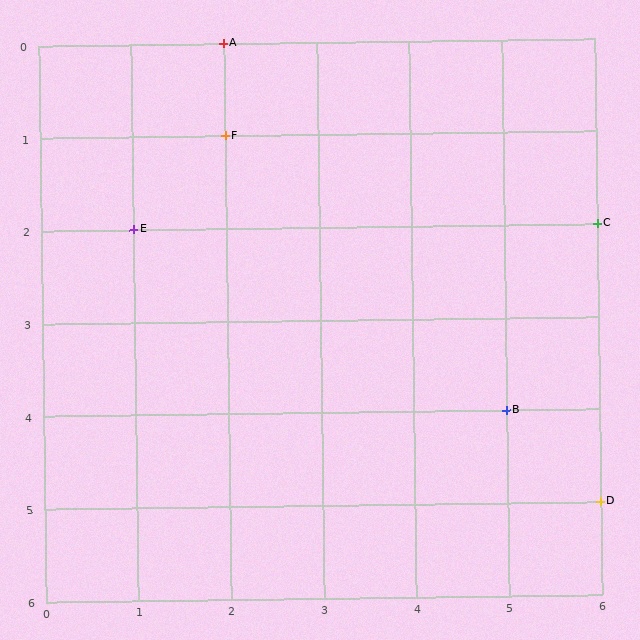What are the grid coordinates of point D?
Point D is at grid coordinates (6, 5).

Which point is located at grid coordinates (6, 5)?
Point D is at (6, 5).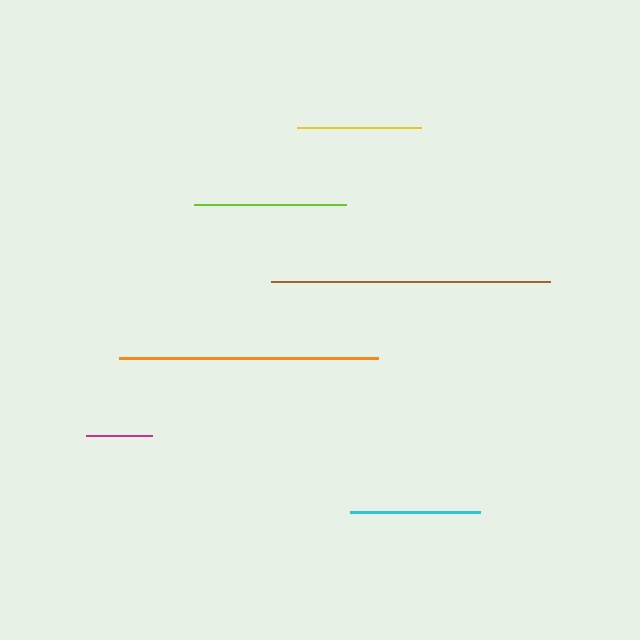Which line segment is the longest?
The brown line is the longest at approximately 279 pixels.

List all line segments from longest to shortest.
From longest to shortest: brown, orange, lime, cyan, yellow, magenta.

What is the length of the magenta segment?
The magenta segment is approximately 67 pixels long.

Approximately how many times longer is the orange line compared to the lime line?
The orange line is approximately 1.7 times the length of the lime line.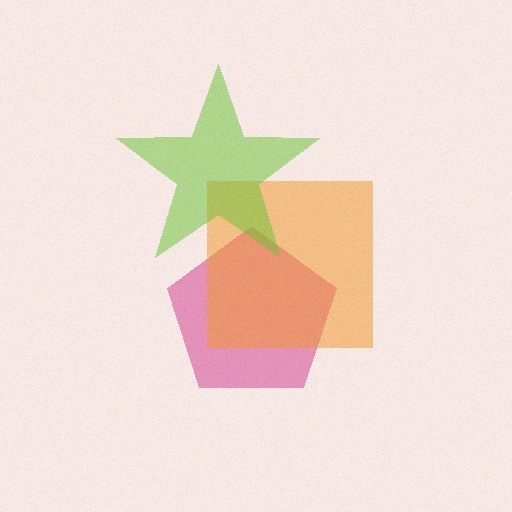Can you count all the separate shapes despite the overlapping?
Yes, there are 3 separate shapes.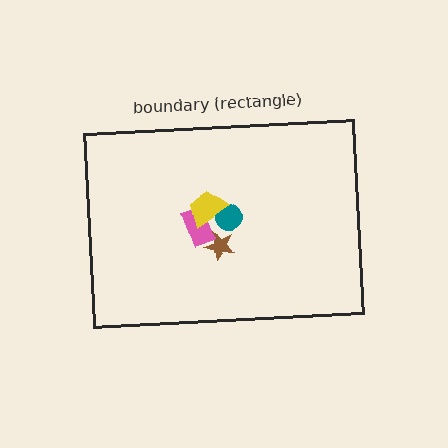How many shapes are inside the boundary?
4 inside, 0 outside.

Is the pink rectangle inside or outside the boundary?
Inside.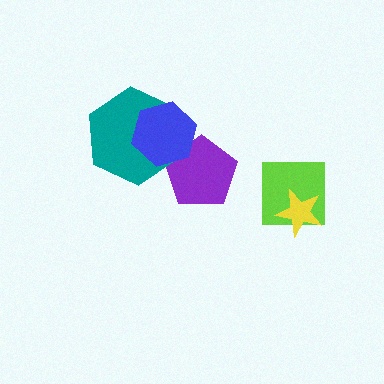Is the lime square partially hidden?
Yes, it is partially covered by another shape.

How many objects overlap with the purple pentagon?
2 objects overlap with the purple pentagon.